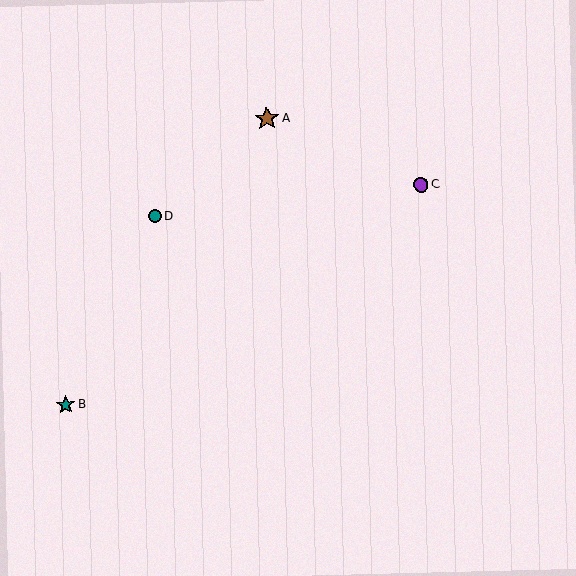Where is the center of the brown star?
The center of the brown star is at (267, 119).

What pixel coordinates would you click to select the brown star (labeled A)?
Click at (267, 119) to select the brown star A.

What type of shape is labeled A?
Shape A is a brown star.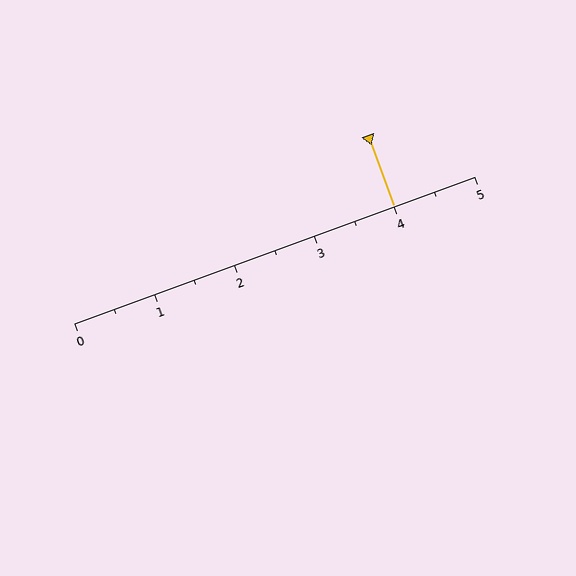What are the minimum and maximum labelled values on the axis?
The axis runs from 0 to 5.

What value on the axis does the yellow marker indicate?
The marker indicates approximately 4.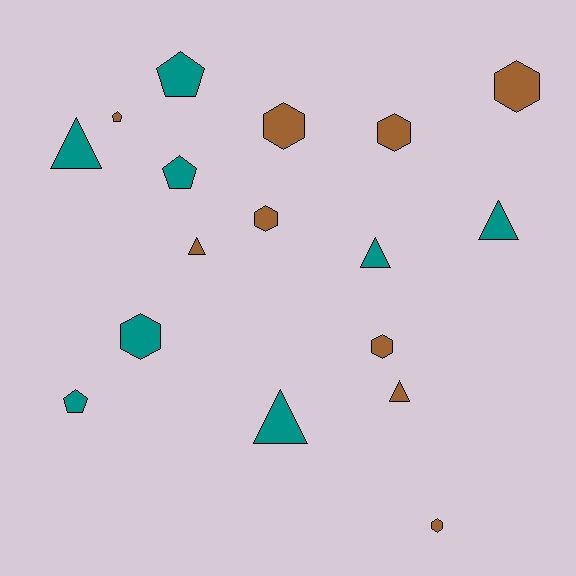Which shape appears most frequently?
Hexagon, with 7 objects.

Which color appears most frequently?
Brown, with 9 objects.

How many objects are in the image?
There are 17 objects.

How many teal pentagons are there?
There are 3 teal pentagons.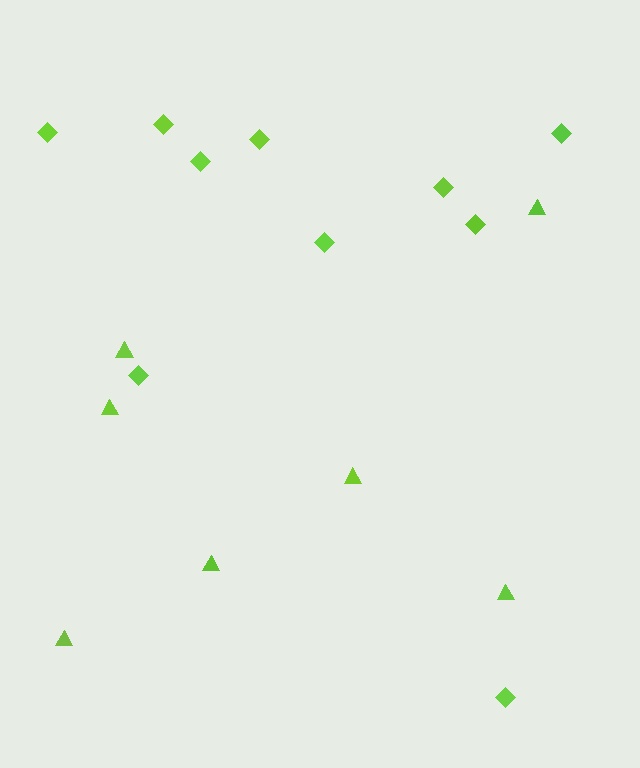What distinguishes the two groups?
There are 2 groups: one group of triangles (7) and one group of diamonds (10).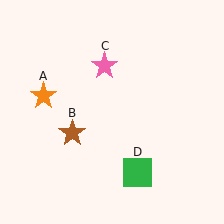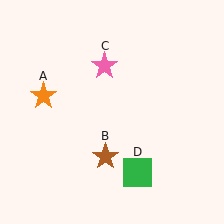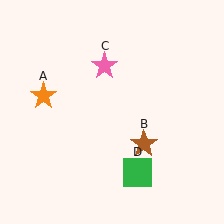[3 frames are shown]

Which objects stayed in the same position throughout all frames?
Orange star (object A) and pink star (object C) and green square (object D) remained stationary.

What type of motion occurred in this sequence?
The brown star (object B) rotated counterclockwise around the center of the scene.